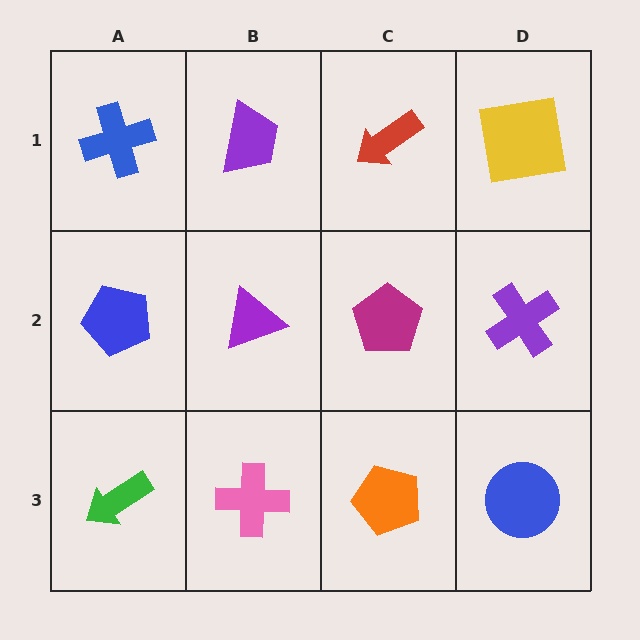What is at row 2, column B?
A purple triangle.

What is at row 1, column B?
A purple trapezoid.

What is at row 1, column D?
A yellow square.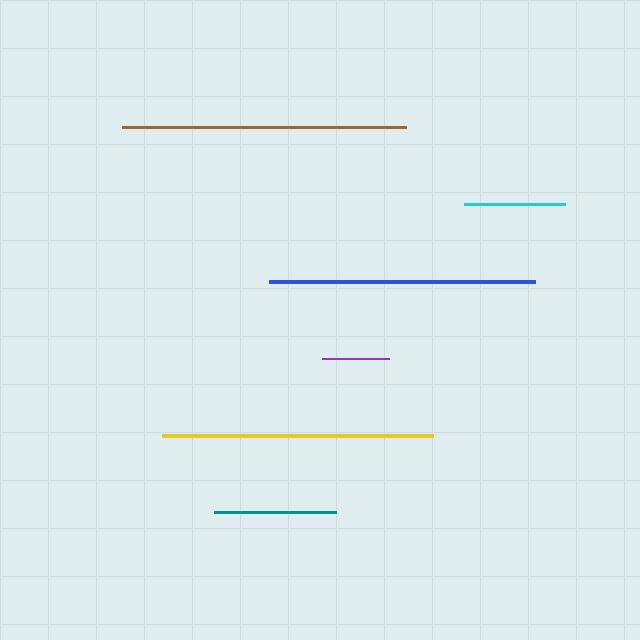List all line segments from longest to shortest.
From longest to shortest: brown, yellow, blue, teal, cyan, purple.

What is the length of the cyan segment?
The cyan segment is approximately 100 pixels long.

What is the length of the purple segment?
The purple segment is approximately 67 pixels long.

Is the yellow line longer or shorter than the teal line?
The yellow line is longer than the teal line.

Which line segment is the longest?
The brown line is the longest at approximately 283 pixels.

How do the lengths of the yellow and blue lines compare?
The yellow and blue lines are approximately the same length.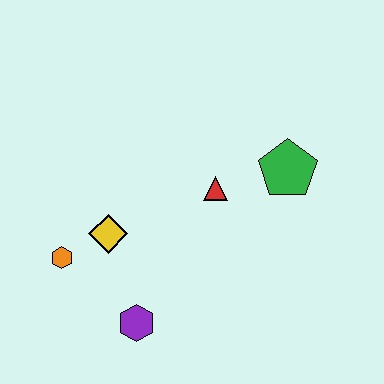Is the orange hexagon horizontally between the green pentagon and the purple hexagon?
No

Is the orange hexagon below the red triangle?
Yes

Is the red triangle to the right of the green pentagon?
No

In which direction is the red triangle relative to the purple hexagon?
The red triangle is above the purple hexagon.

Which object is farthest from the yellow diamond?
The green pentagon is farthest from the yellow diamond.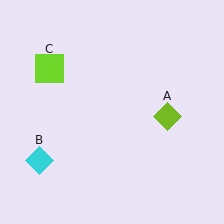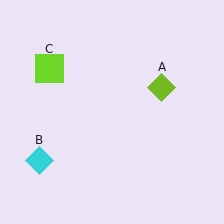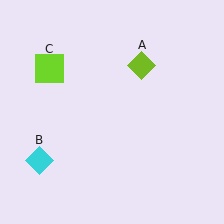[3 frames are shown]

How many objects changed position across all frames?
1 object changed position: lime diamond (object A).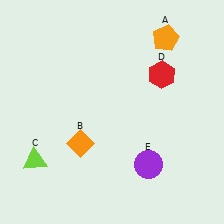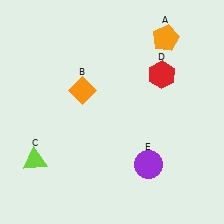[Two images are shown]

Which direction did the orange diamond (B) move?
The orange diamond (B) moved up.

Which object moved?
The orange diamond (B) moved up.